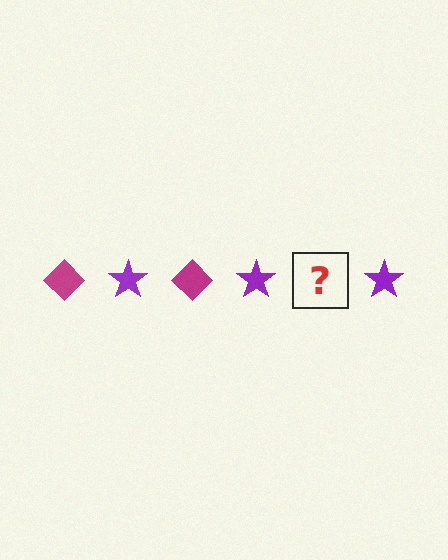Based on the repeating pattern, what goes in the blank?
The blank should be a magenta diamond.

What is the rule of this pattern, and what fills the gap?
The rule is that the pattern alternates between magenta diamond and purple star. The gap should be filled with a magenta diamond.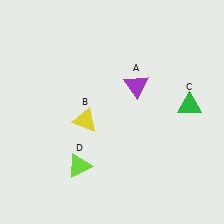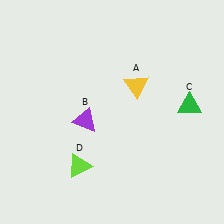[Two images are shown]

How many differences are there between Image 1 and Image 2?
There are 2 differences between the two images.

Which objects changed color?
A changed from purple to yellow. B changed from yellow to purple.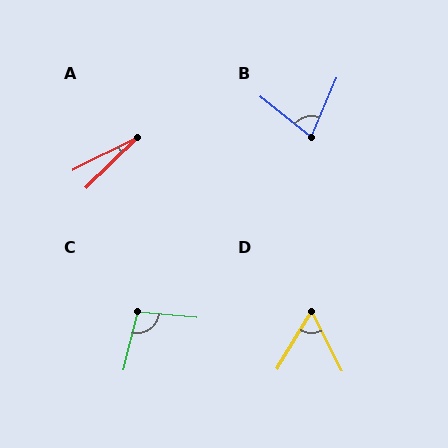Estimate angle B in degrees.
Approximately 74 degrees.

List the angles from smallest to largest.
A (18°), D (58°), B (74°), C (99°).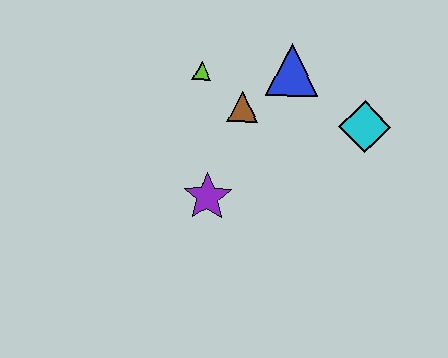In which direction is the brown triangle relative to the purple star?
The brown triangle is above the purple star.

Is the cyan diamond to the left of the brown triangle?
No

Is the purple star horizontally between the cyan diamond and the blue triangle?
No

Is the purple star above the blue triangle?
No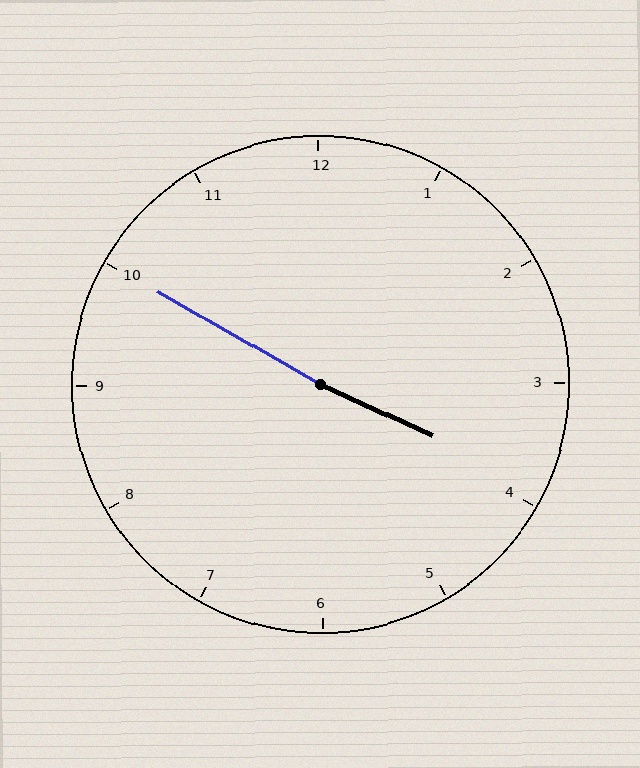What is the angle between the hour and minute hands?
Approximately 175 degrees.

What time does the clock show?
3:50.